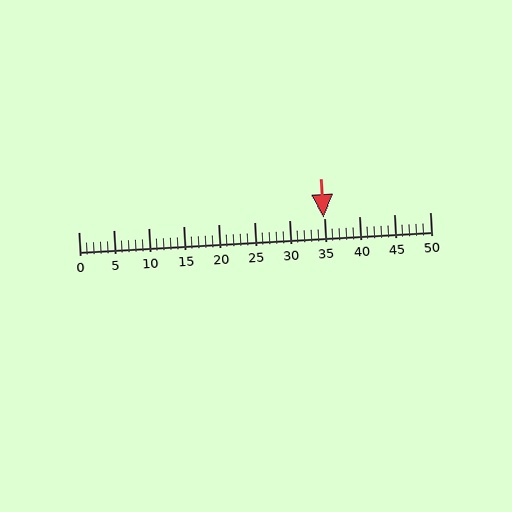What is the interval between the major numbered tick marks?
The major tick marks are spaced 5 units apart.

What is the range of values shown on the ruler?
The ruler shows values from 0 to 50.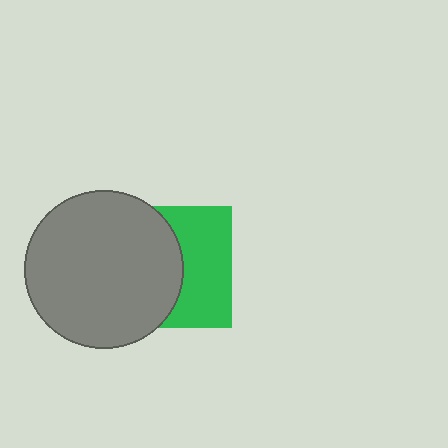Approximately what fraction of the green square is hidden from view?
Roughly 54% of the green square is hidden behind the gray circle.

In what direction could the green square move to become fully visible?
The green square could move right. That would shift it out from behind the gray circle entirely.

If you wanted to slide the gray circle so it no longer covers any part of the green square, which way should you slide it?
Slide it left — that is the most direct way to separate the two shapes.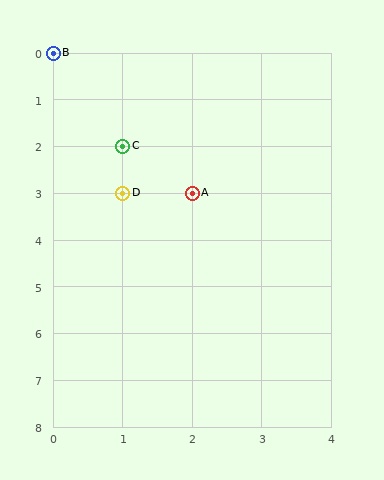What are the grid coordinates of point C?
Point C is at grid coordinates (1, 2).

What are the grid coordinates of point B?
Point B is at grid coordinates (0, 0).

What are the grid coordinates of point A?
Point A is at grid coordinates (2, 3).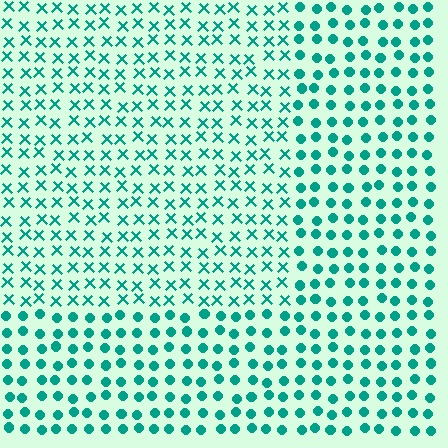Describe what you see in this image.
The image is filled with small teal elements arranged in a uniform grid. A rectangle-shaped region contains X marks, while the surrounding area contains circles. The boundary is defined purely by the change in element shape.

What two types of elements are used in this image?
The image uses X marks inside the rectangle region and circles outside it.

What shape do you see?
I see a rectangle.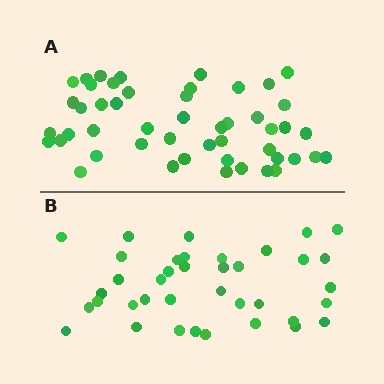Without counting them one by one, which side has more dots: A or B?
Region A (the top region) has more dots.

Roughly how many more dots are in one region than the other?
Region A has roughly 12 or so more dots than region B.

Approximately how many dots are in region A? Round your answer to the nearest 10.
About 50 dots. (The exact count is 49, which rounds to 50.)